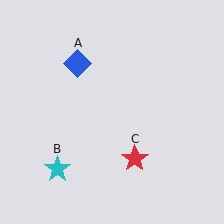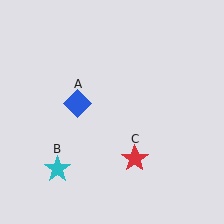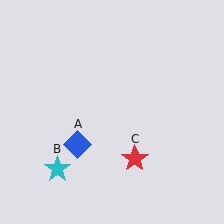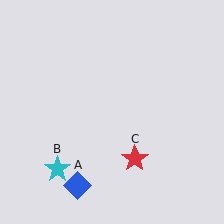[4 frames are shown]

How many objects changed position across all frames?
1 object changed position: blue diamond (object A).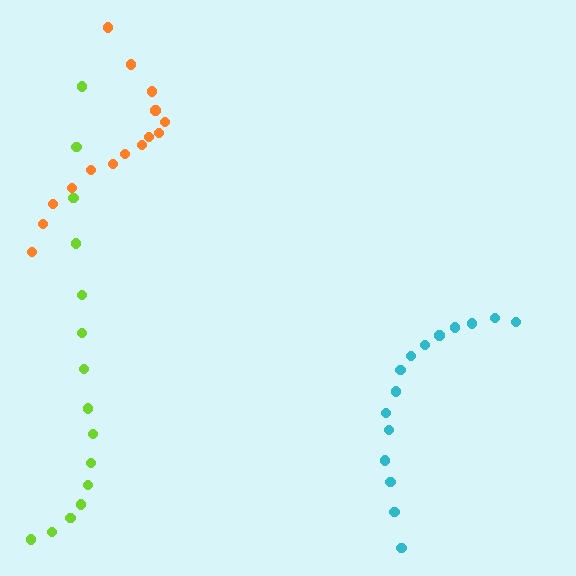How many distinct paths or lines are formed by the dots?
There are 3 distinct paths.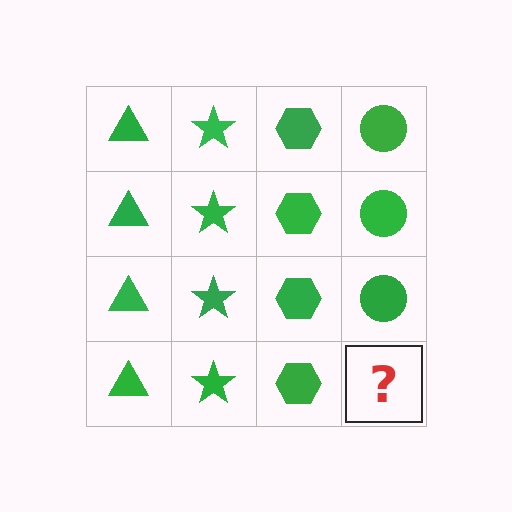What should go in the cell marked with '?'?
The missing cell should contain a green circle.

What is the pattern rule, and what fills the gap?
The rule is that each column has a consistent shape. The gap should be filled with a green circle.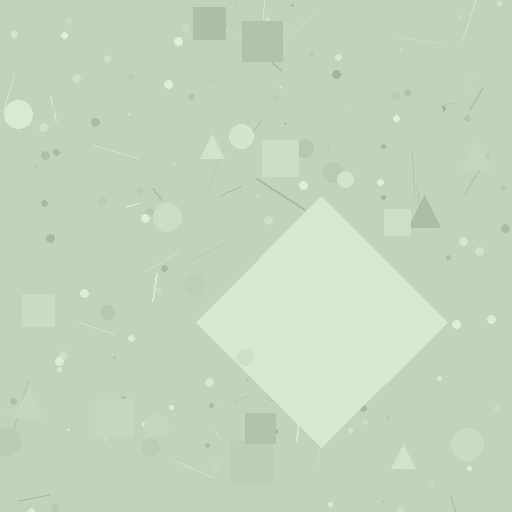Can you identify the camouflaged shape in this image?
The camouflaged shape is a diamond.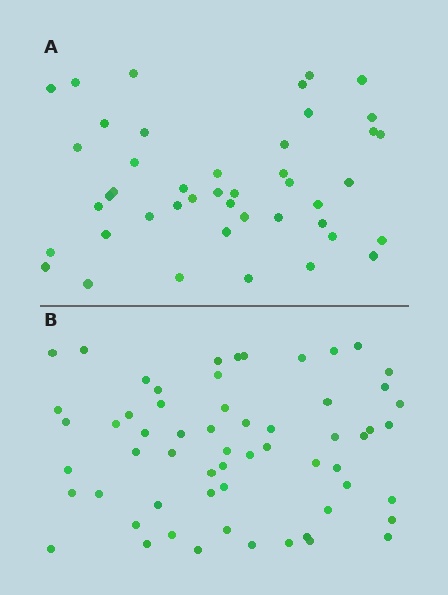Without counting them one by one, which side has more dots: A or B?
Region B (the bottom region) has more dots.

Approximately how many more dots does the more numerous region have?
Region B has approximately 15 more dots than region A.